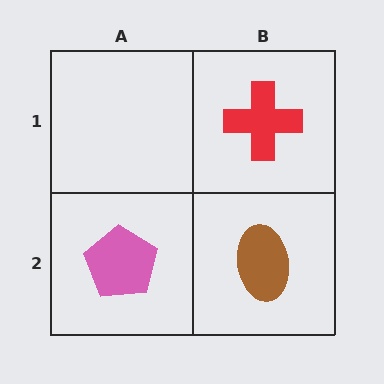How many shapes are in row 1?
1 shape.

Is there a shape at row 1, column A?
No, that cell is empty.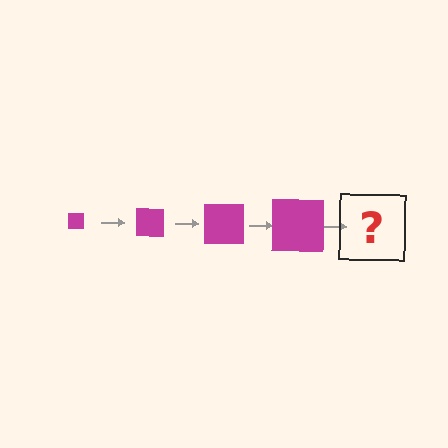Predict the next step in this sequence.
The next step is a magenta square, larger than the previous one.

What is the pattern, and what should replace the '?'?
The pattern is that the square gets progressively larger each step. The '?' should be a magenta square, larger than the previous one.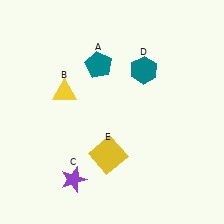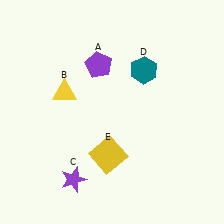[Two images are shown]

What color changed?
The pentagon (A) changed from teal in Image 1 to purple in Image 2.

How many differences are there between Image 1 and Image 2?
There is 1 difference between the two images.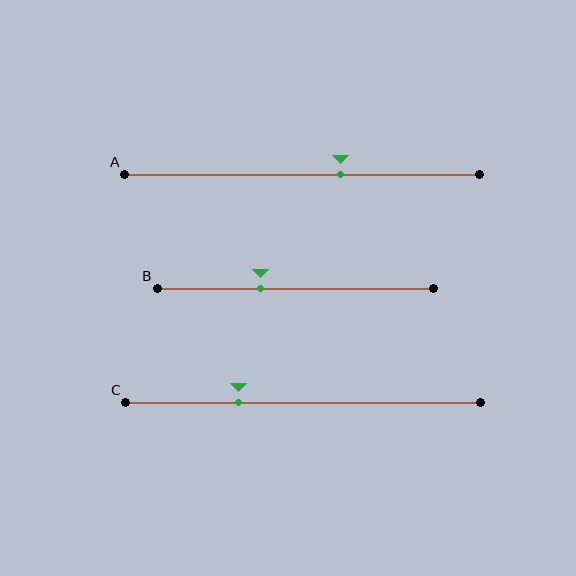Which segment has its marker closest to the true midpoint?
Segment A has its marker closest to the true midpoint.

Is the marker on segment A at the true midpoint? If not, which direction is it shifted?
No, the marker on segment A is shifted to the right by about 11% of the segment length.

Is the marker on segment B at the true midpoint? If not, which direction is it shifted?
No, the marker on segment B is shifted to the left by about 12% of the segment length.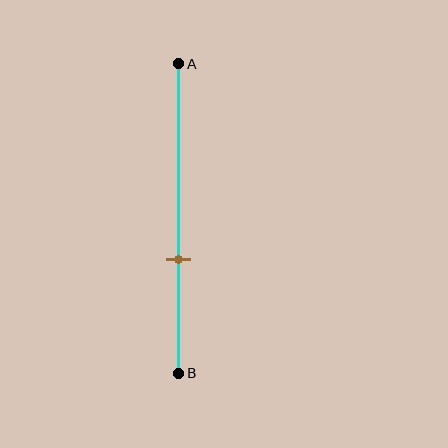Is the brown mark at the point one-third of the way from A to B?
No, the mark is at about 65% from A, not at the 33% one-third point.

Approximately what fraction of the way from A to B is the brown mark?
The brown mark is approximately 65% of the way from A to B.